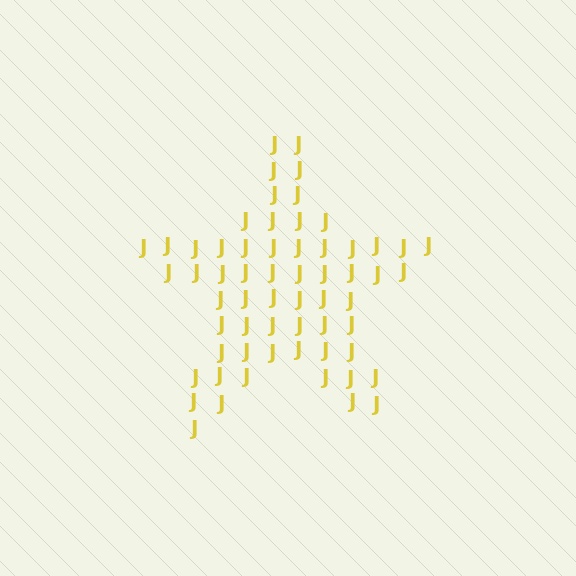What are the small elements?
The small elements are letter J's.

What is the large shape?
The large shape is a star.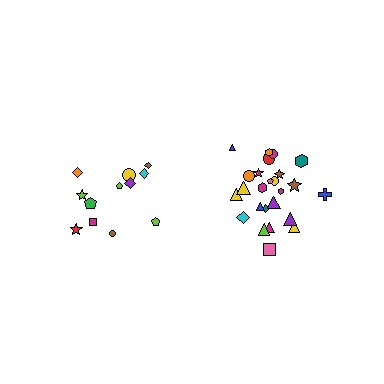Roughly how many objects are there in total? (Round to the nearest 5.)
Roughly 35 objects in total.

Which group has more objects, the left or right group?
The right group.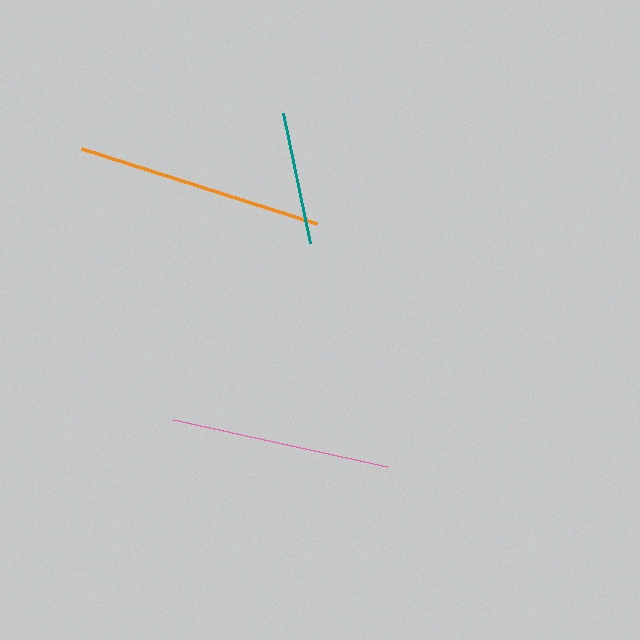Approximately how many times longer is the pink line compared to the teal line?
The pink line is approximately 1.7 times the length of the teal line.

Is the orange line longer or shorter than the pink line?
The orange line is longer than the pink line.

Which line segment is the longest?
The orange line is the longest at approximately 247 pixels.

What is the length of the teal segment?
The teal segment is approximately 132 pixels long.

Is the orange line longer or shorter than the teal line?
The orange line is longer than the teal line.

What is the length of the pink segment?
The pink segment is approximately 219 pixels long.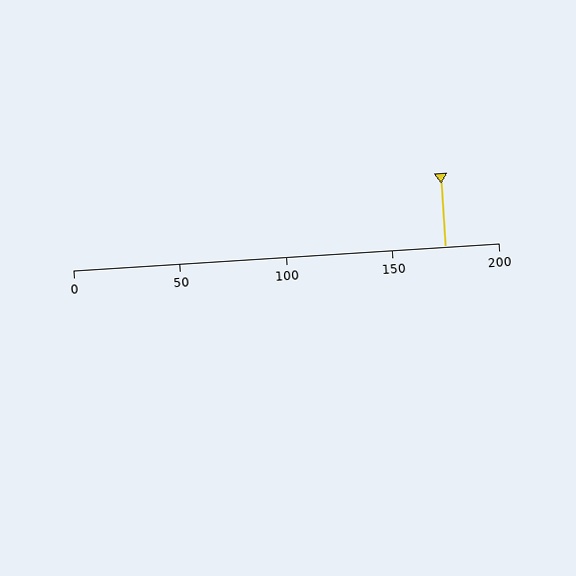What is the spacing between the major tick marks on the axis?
The major ticks are spaced 50 apart.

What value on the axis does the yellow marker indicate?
The marker indicates approximately 175.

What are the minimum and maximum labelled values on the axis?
The axis runs from 0 to 200.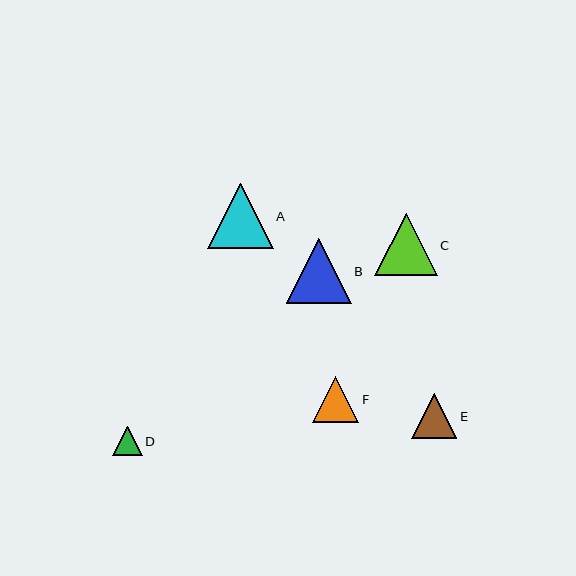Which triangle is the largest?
Triangle A is the largest with a size of approximately 66 pixels.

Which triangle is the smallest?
Triangle D is the smallest with a size of approximately 30 pixels.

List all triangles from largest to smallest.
From largest to smallest: A, B, C, F, E, D.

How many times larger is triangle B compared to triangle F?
Triangle B is approximately 1.4 times the size of triangle F.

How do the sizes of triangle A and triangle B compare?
Triangle A and triangle B are approximately the same size.